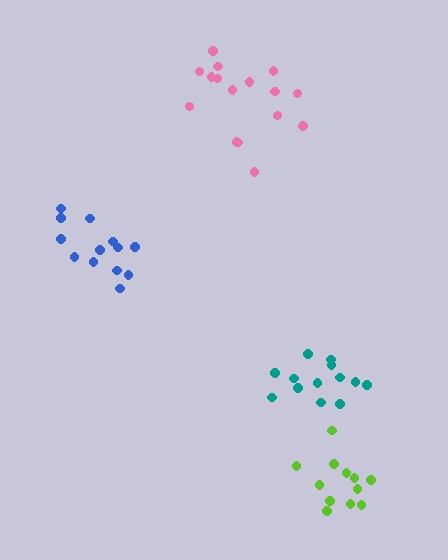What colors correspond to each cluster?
The clusters are colored: blue, pink, teal, lime.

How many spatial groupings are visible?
There are 4 spatial groupings.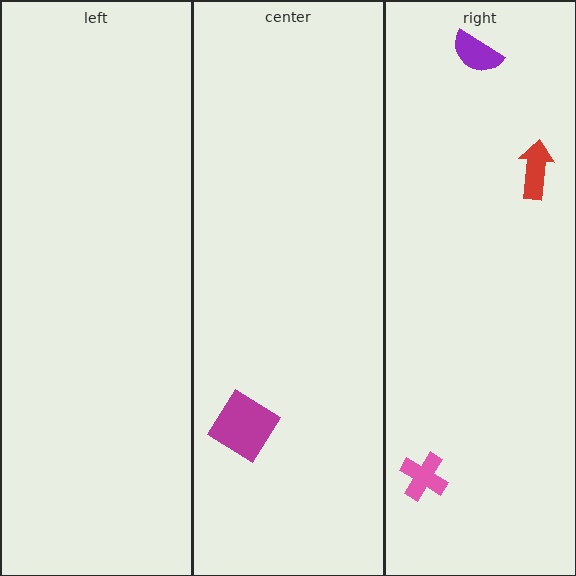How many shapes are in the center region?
1.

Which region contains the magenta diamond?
The center region.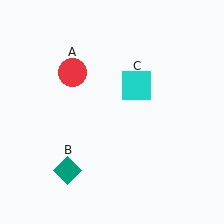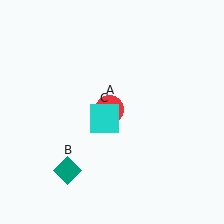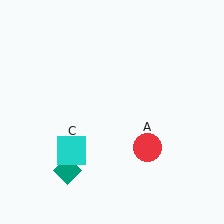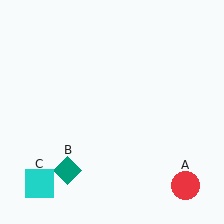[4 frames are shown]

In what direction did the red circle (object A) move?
The red circle (object A) moved down and to the right.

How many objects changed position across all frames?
2 objects changed position: red circle (object A), cyan square (object C).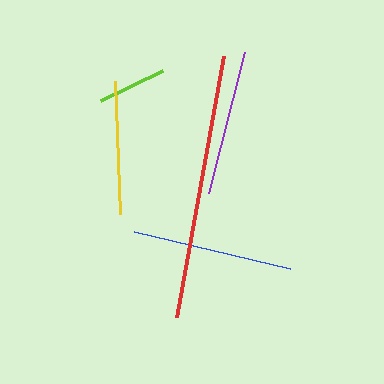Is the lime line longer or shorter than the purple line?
The purple line is longer than the lime line.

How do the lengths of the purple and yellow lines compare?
The purple and yellow lines are approximately the same length.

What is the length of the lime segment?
The lime segment is approximately 69 pixels long.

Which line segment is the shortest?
The lime line is the shortest at approximately 69 pixels.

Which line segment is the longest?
The red line is the longest at approximately 265 pixels.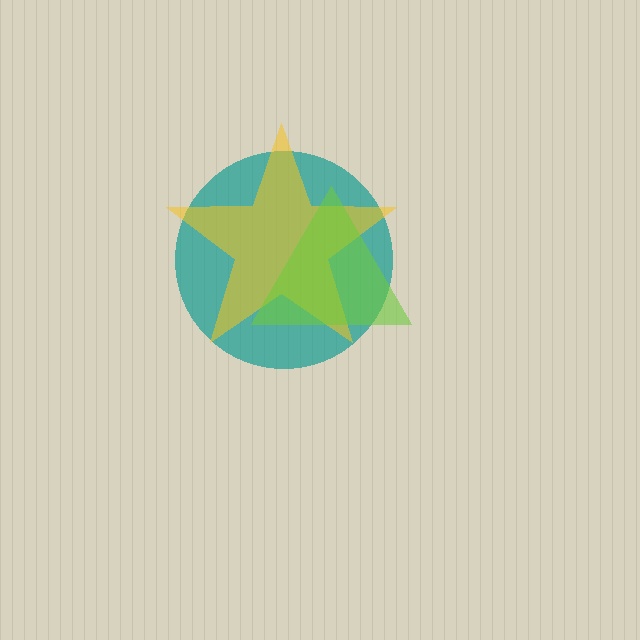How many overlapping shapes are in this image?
There are 3 overlapping shapes in the image.